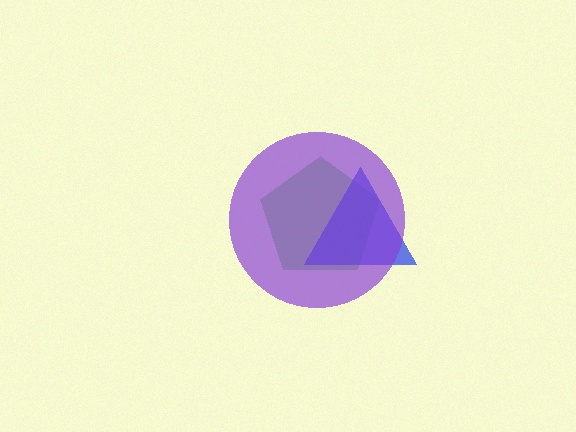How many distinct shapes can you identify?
There are 3 distinct shapes: a lime pentagon, a blue triangle, a purple circle.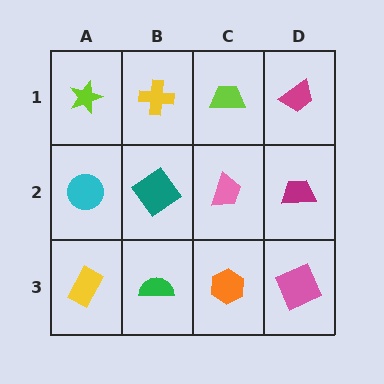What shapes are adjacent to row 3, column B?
A teal diamond (row 2, column B), a yellow rectangle (row 3, column A), an orange hexagon (row 3, column C).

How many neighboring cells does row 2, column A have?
3.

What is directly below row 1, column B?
A teal diamond.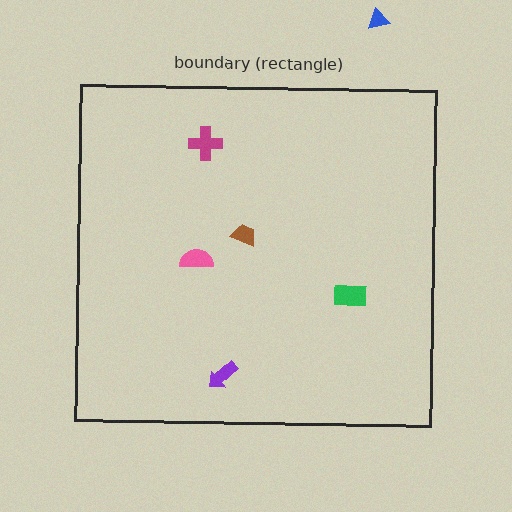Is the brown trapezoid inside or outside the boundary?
Inside.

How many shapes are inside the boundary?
5 inside, 1 outside.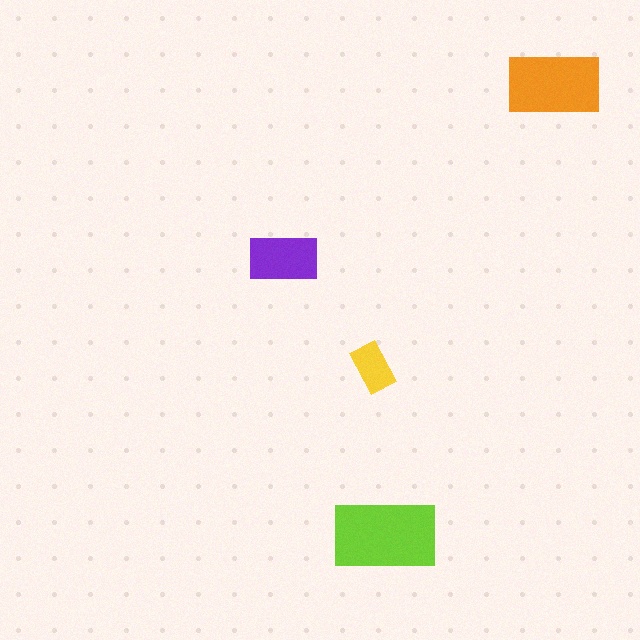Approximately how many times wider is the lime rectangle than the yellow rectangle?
About 2 times wider.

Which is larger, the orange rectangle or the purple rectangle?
The orange one.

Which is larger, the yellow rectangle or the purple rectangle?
The purple one.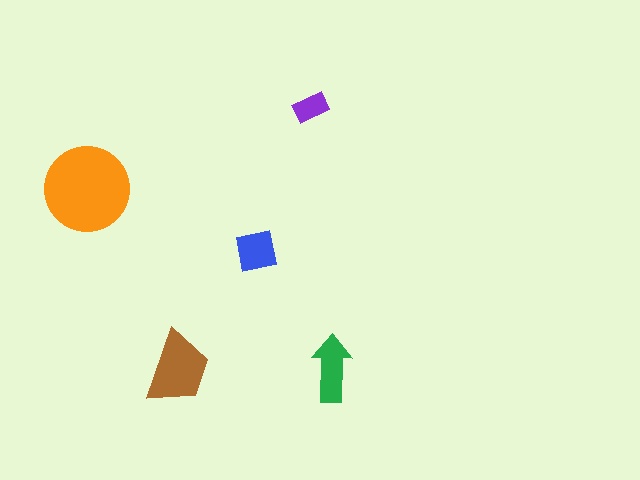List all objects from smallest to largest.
The purple rectangle, the blue square, the green arrow, the brown trapezoid, the orange circle.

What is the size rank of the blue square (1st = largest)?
4th.